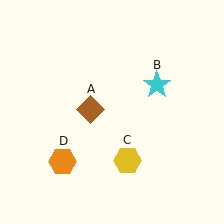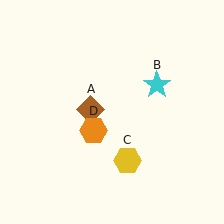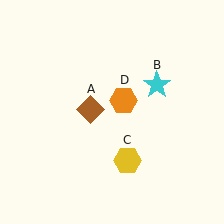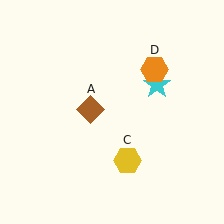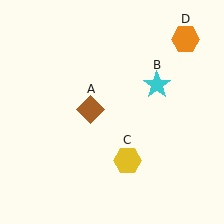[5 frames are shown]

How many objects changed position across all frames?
1 object changed position: orange hexagon (object D).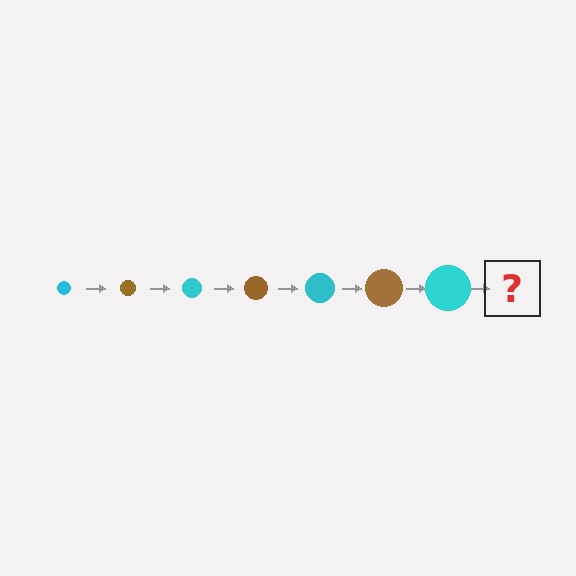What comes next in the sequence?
The next element should be a brown circle, larger than the previous one.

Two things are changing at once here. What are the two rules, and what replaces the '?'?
The two rules are that the circle grows larger each step and the color cycles through cyan and brown. The '?' should be a brown circle, larger than the previous one.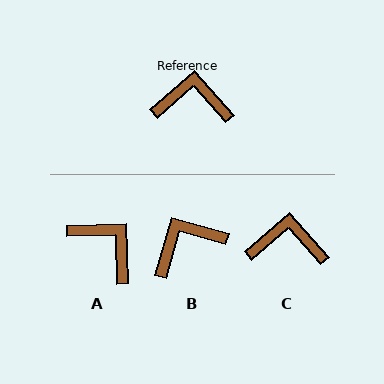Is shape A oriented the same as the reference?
No, it is off by about 40 degrees.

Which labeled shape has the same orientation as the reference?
C.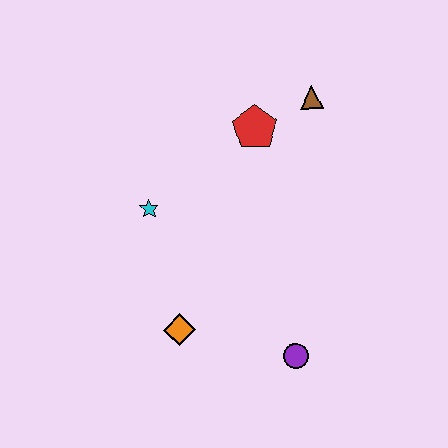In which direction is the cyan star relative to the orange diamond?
The cyan star is above the orange diamond.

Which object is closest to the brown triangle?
The red pentagon is closest to the brown triangle.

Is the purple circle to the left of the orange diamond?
No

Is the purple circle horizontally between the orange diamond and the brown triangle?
Yes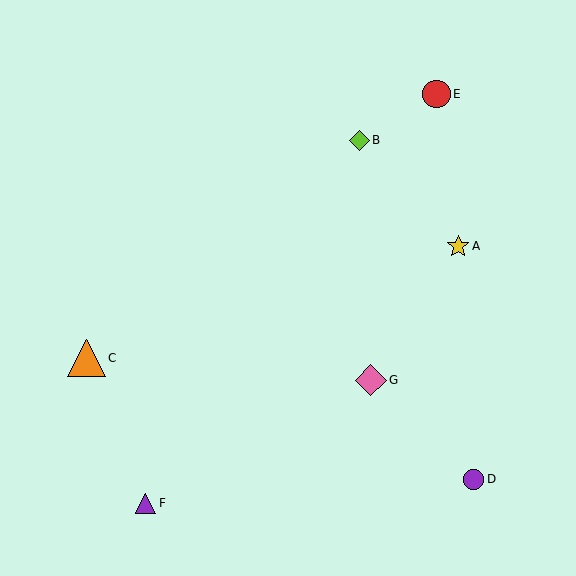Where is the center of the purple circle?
The center of the purple circle is at (474, 479).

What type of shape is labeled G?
Shape G is a pink diamond.